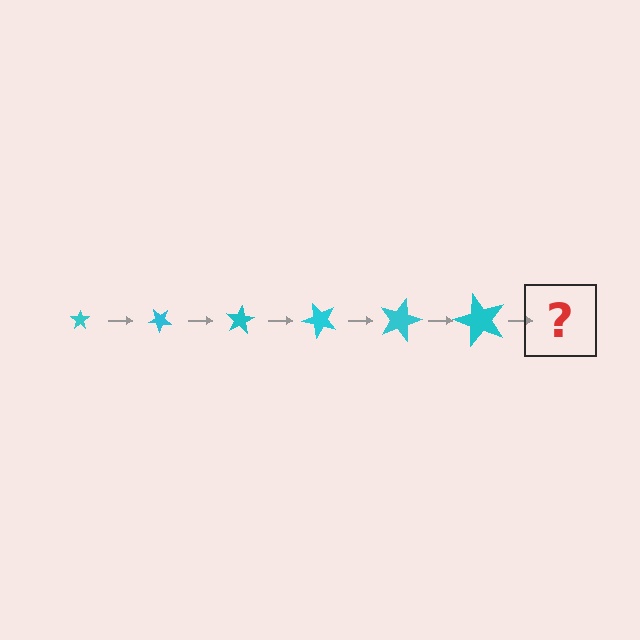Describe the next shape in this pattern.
It should be a star, larger than the previous one and rotated 240 degrees from the start.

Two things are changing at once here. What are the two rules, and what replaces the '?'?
The two rules are that the star grows larger each step and it rotates 40 degrees each step. The '?' should be a star, larger than the previous one and rotated 240 degrees from the start.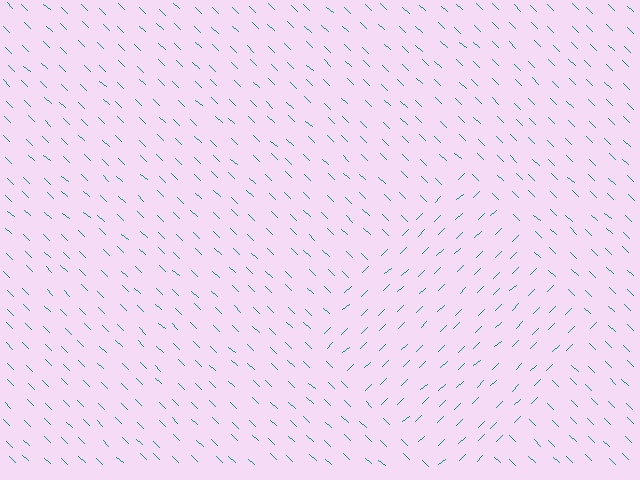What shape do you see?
I see a diamond.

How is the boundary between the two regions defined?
The boundary is defined purely by a change in line orientation (approximately 88 degrees difference). All lines are the same color and thickness.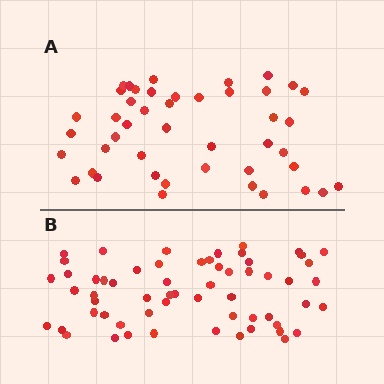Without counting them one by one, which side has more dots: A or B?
Region B (the bottom region) has more dots.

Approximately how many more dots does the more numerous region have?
Region B has approximately 15 more dots than region A.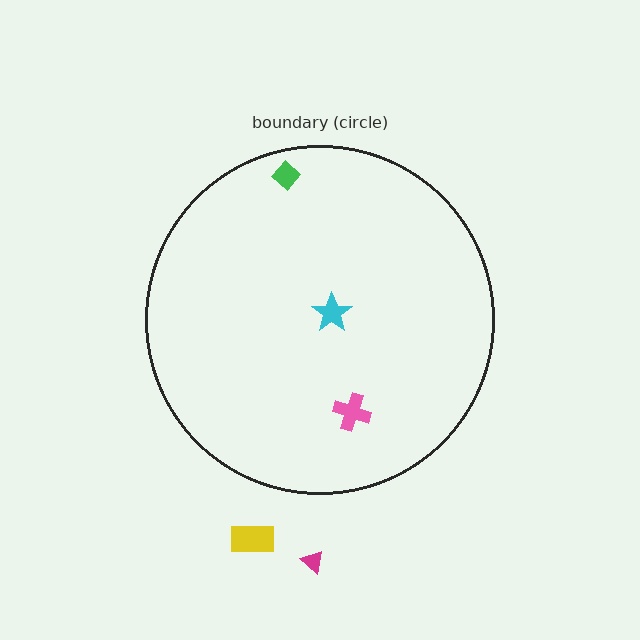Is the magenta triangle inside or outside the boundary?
Outside.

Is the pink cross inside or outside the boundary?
Inside.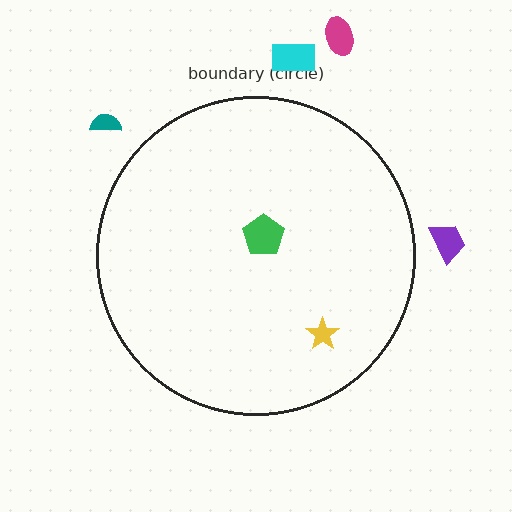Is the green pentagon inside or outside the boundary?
Inside.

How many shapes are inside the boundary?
2 inside, 4 outside.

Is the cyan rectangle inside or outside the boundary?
Outside.